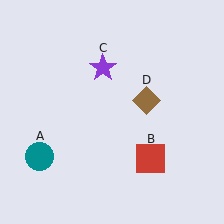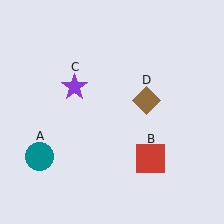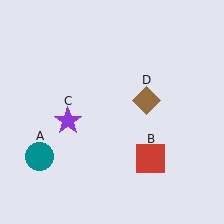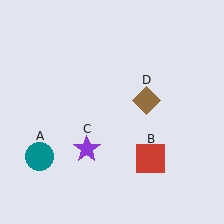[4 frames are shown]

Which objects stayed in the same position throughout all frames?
Teal circle (object A) and red square (object B) and brown diamond (object D) remained stationary.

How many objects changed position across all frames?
1 object changed position: purple star (object C).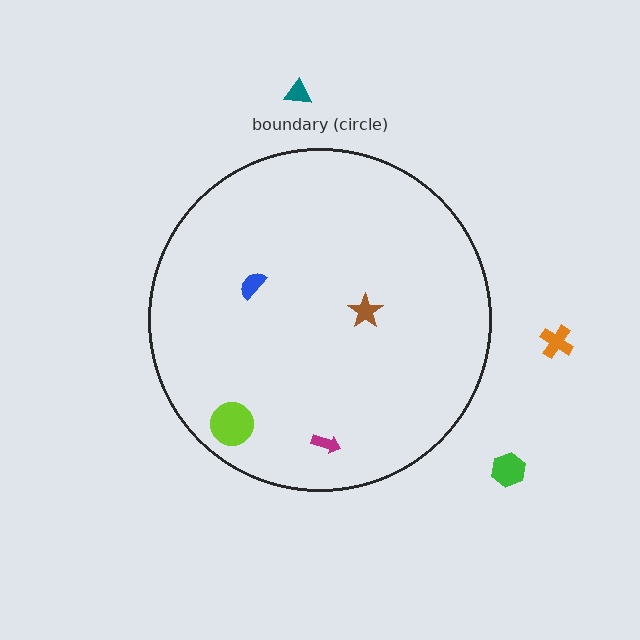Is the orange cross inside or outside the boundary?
Outside.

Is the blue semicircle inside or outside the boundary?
Inside.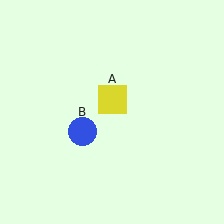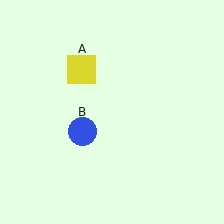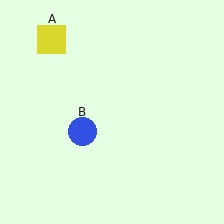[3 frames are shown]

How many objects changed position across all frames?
1 object changed position: yellow square (object A).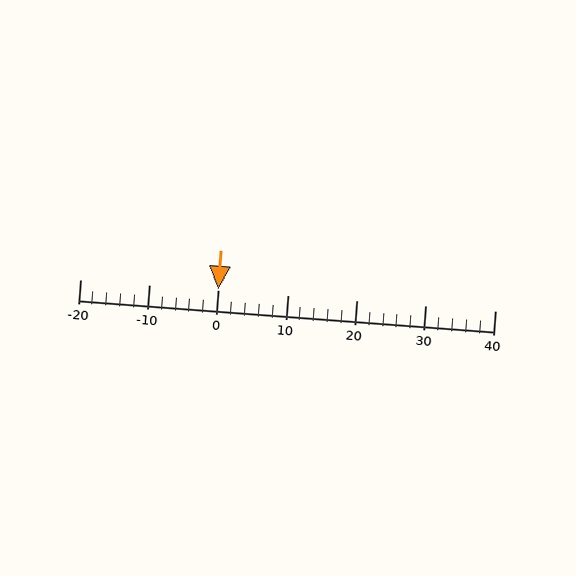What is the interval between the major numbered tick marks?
The major tick marks are spaced 10 units apart.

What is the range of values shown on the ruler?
The ruler shows values from -20 to 40.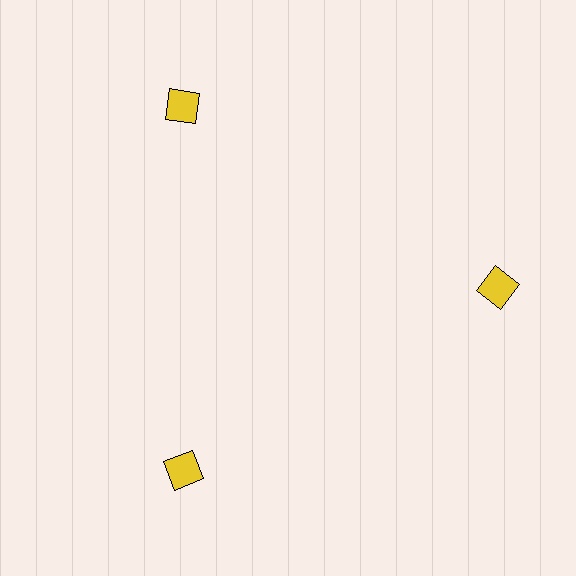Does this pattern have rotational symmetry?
Yes, this pattern has 3-fold rotational symmetry. It looks the same after rotating 120 degrees around the center.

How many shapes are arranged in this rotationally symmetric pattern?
There are 3 shapes, arranged in 3 groups of 1.